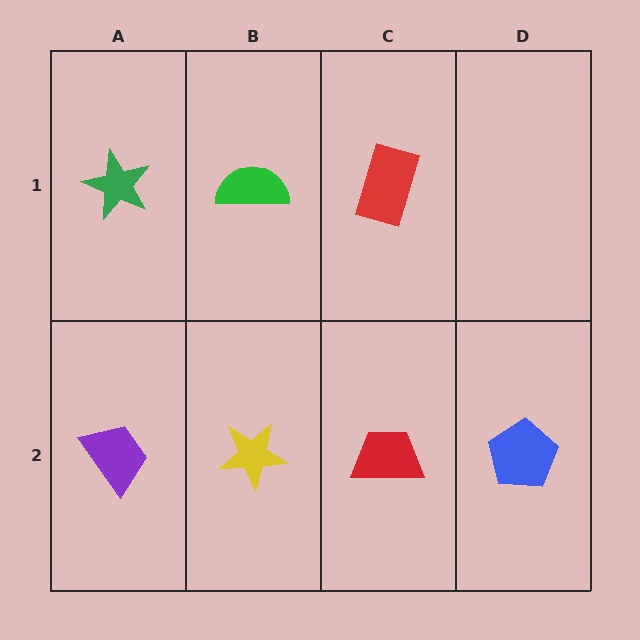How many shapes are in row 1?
3 shapes.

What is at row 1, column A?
A green star.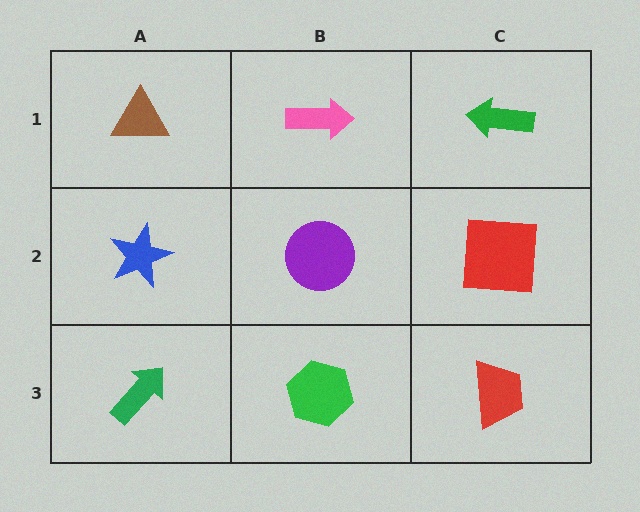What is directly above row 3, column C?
A red square.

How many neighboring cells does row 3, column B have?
3.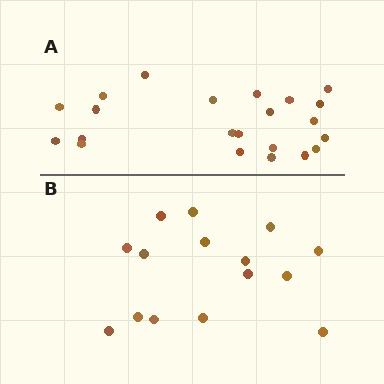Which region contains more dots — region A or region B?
Region A (the top region) has more dots.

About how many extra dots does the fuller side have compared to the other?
Region A has roughly 8 or so more dots than region B.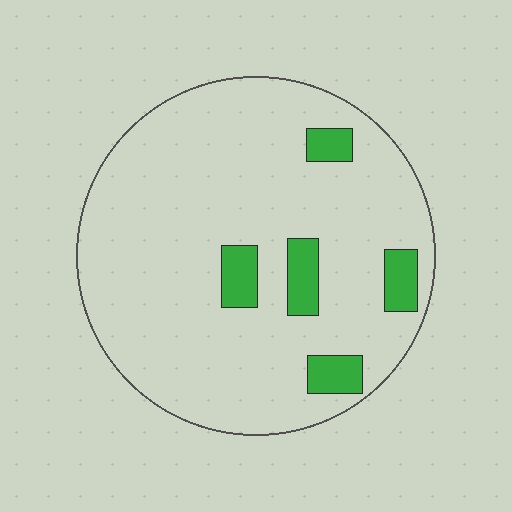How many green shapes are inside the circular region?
5.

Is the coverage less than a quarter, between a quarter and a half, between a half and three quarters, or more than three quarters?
Less than a quarter.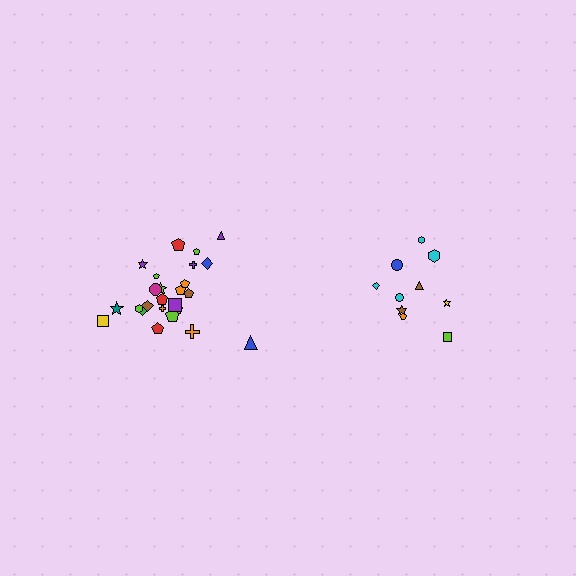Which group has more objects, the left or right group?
The left group.